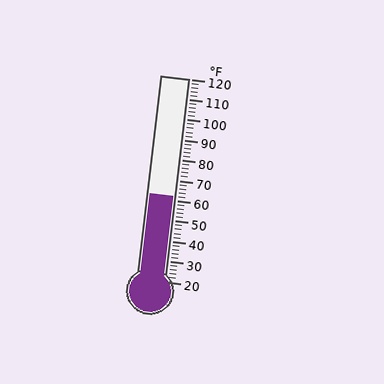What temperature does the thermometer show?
The thermometer shows approximately 62°F.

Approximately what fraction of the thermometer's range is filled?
The thermometer is filled to approximately 40% of its range.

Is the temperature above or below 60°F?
The temperature is above 60°F.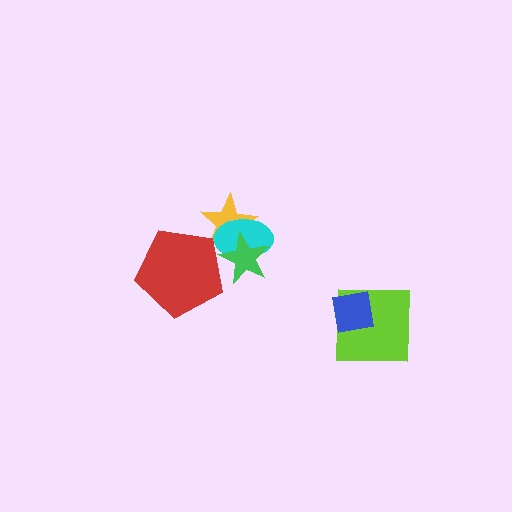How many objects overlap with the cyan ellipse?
2 objects overlap with the cyan ellipse.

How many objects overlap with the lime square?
1 object overlaps with the lime square.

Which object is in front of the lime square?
The blue square is in front of the lime square.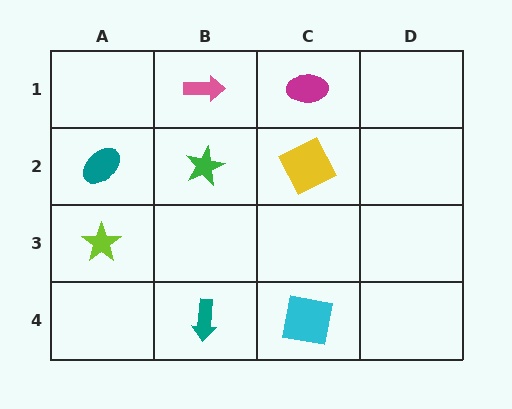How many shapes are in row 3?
1 shape.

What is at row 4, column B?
A teal arrow.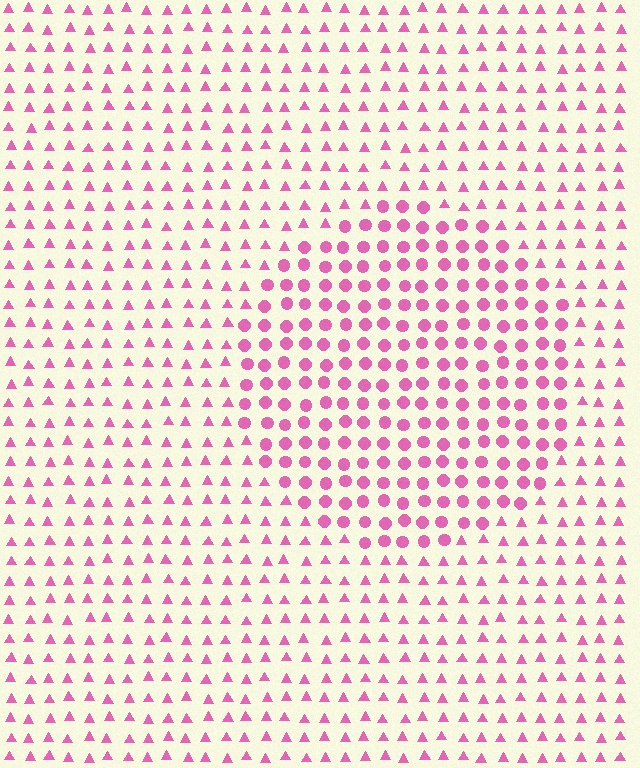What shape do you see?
I see a circle.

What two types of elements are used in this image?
The image uses circles inside the circle region and triangles outside it.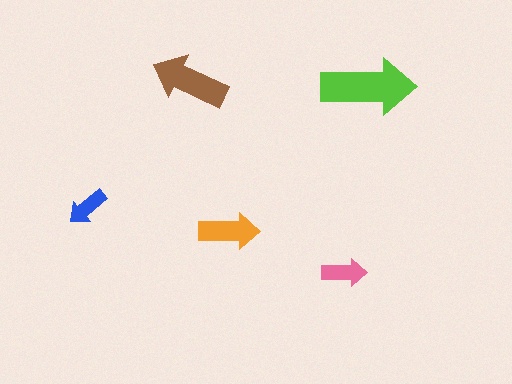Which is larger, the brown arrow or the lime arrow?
The lime one.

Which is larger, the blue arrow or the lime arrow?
The lime one.